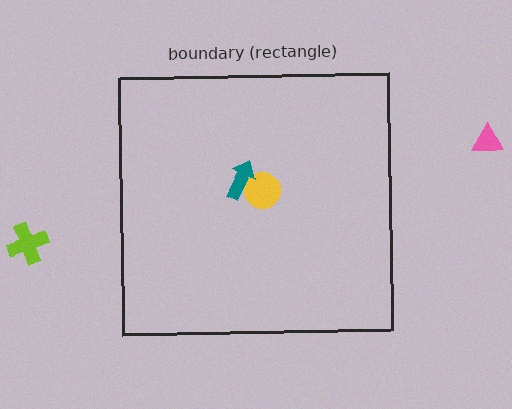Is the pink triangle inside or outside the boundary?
Outside.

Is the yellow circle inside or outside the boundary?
Inside.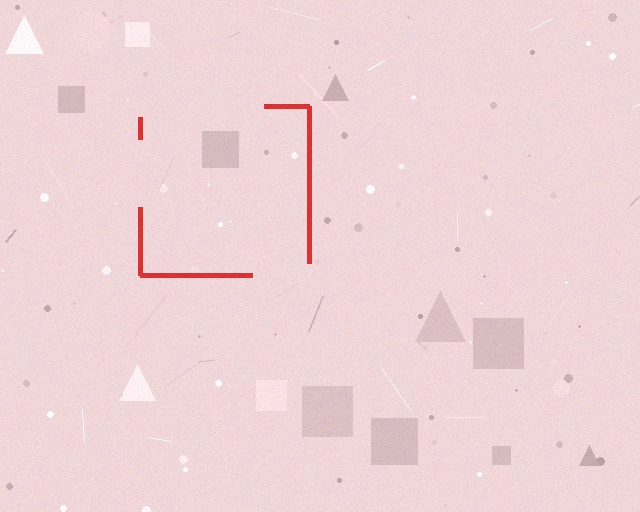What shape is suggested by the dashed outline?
The dashed outline suggests a square.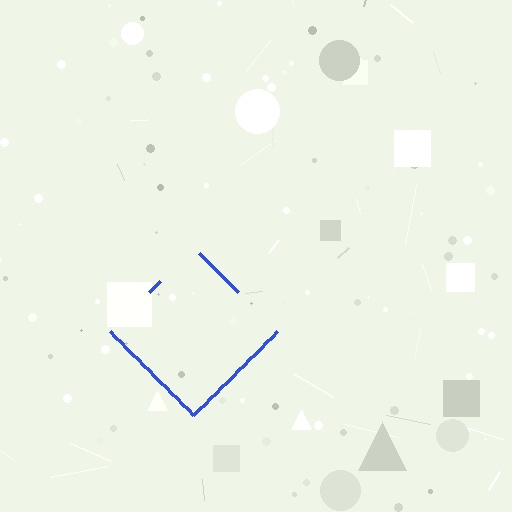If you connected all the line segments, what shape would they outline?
They would outline a diamond.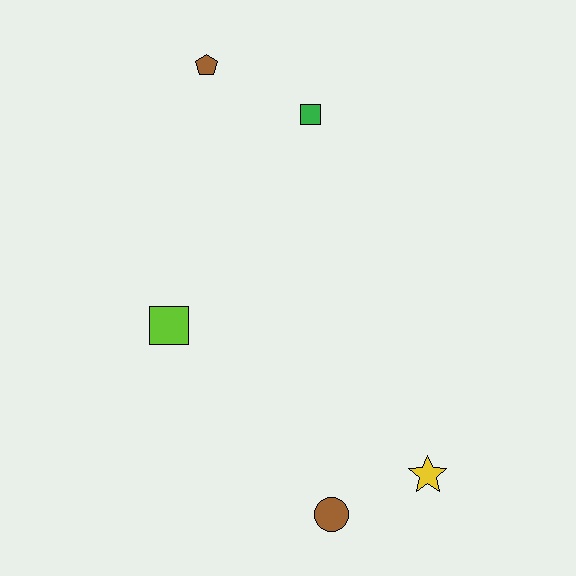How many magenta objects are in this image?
There are no magenta objects.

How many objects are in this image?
There are 5 objects.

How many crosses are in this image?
There are no crosses.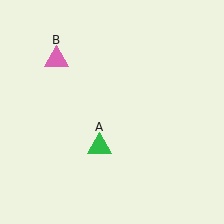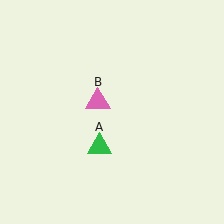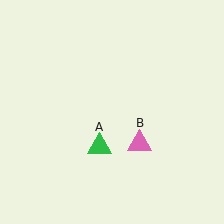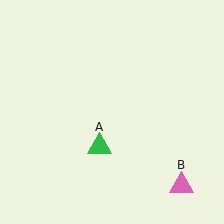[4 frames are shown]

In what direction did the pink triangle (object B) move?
The pink triangle (object B) moved down and to the right.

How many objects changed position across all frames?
1 object changed position: pink triangle (object B).